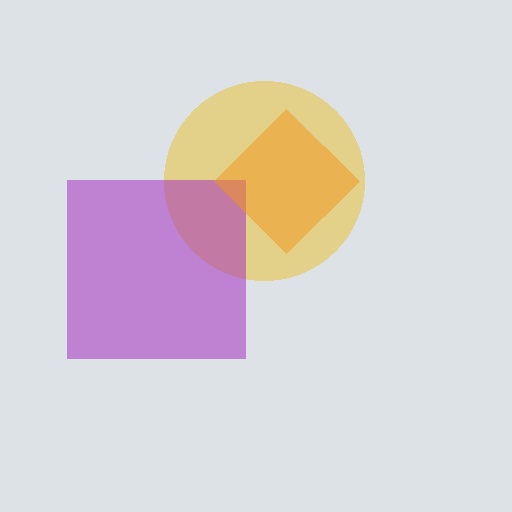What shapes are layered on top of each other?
The layered shapes are: a yellow circle, a purple square, an orange diamond.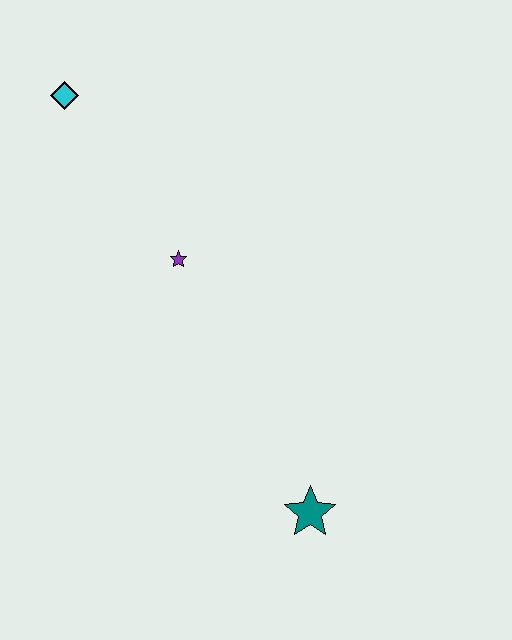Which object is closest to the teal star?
The purple star is closest to the teal star.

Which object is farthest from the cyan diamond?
The teal star is farthest from the cyan diamond.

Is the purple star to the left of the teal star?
Yes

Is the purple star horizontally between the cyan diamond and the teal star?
Yes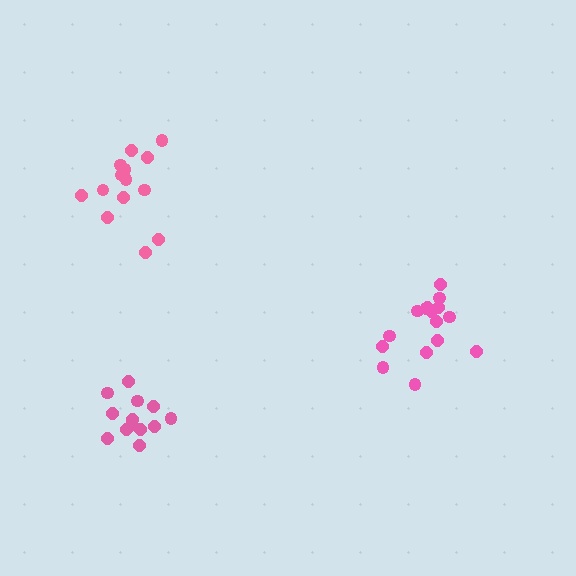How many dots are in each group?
Group 1: 16 dots, Group 2: 13 dots, Group 3: 14 dots (43 total).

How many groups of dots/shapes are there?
There are 3 groups.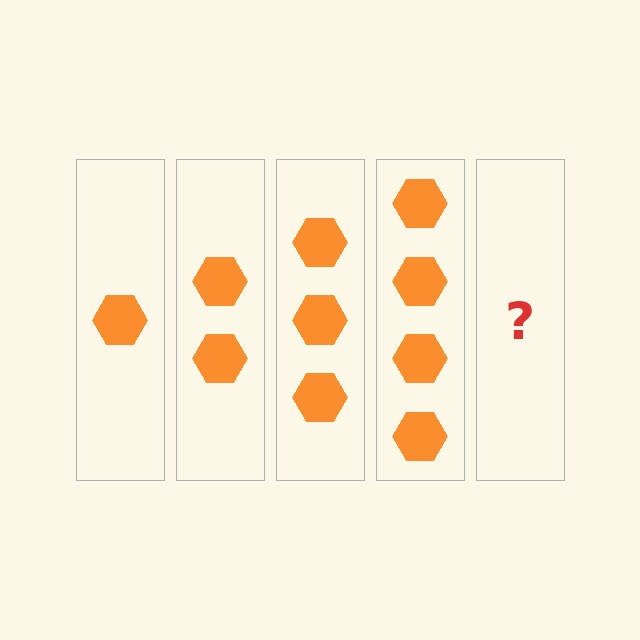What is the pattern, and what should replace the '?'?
The pattern is that each step adds one more hexagon. The '?' should be 5 hexagons.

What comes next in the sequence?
The next element should be 5 hexagons.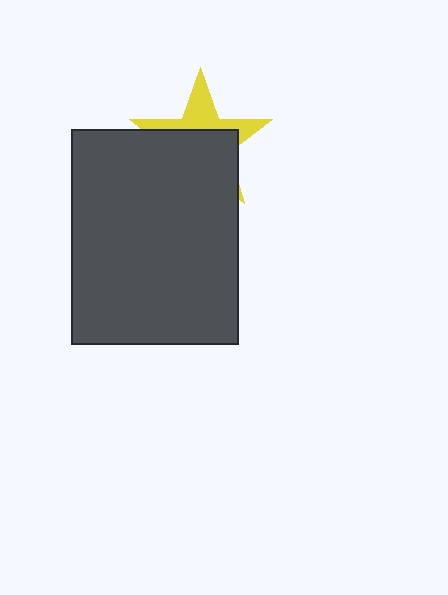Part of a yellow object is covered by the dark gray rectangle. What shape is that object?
It is a star.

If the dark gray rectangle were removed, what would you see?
You would see the complete yellow star.